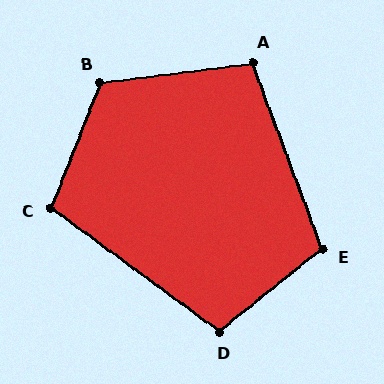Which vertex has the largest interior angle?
B, at approximately 119 degrees.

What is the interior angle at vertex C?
Approximately 104 degrees (obtuse).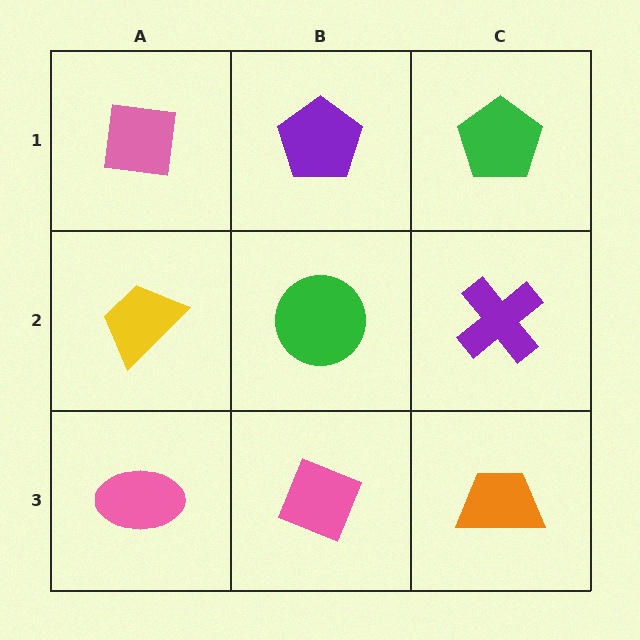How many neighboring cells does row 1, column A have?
2.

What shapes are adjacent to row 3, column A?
A yellow trapezoid (row 2, column A), a pink diamond (row 3, column B).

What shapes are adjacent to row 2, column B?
A purple pentagon (row 1, column B), a pink diamond (row 3, column B), a yellow trapezoid (row 2, column A), a purple cross (row 2, column C).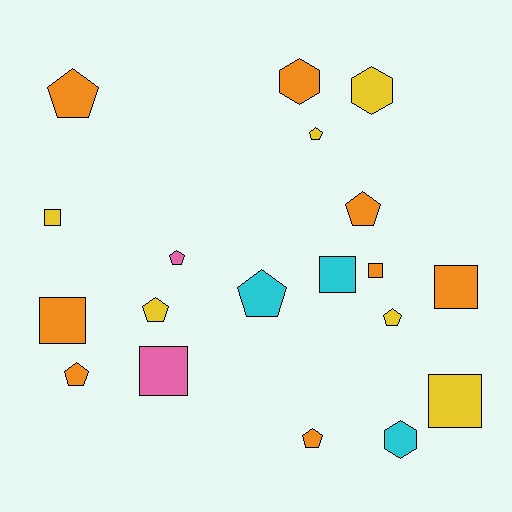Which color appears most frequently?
Orange, with 8 objects.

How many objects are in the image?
There are 19 objects.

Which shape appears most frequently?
Pentagon, with 9 objects.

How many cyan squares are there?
There is 1 cyan square.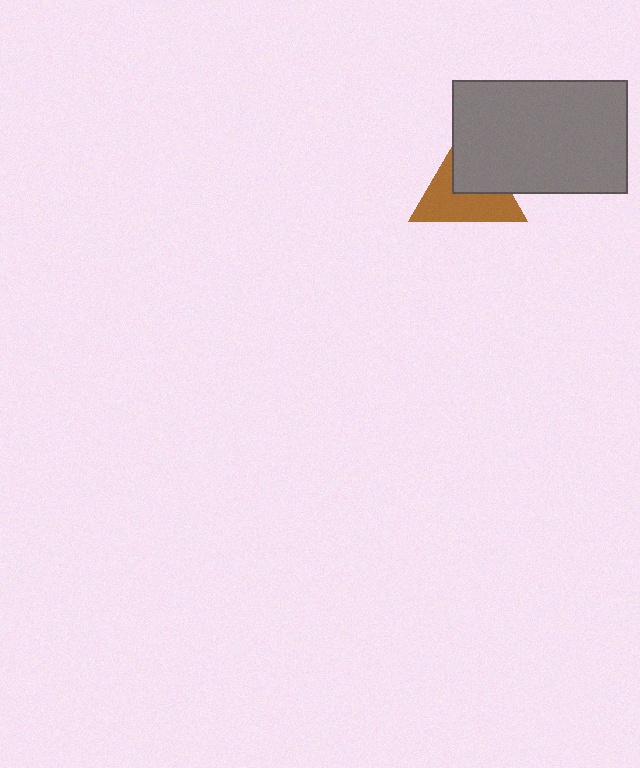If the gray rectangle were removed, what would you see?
You would see the complete brown triangle.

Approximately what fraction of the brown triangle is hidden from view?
Roughly 43% of the brown triangle is hidden behind the gray rectangle.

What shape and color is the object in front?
The object in front is a gray rectangle.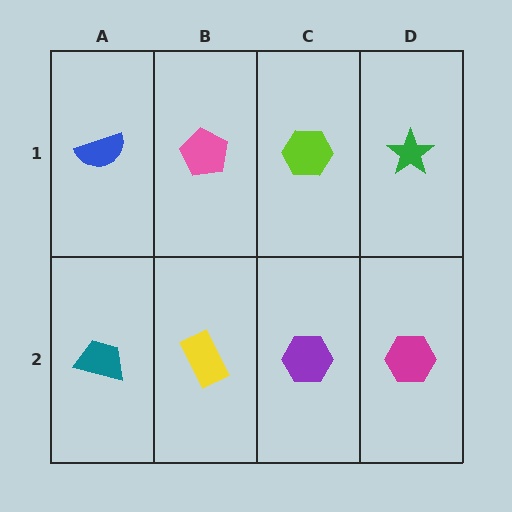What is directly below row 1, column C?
A purple hexagon.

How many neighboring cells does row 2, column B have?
3.